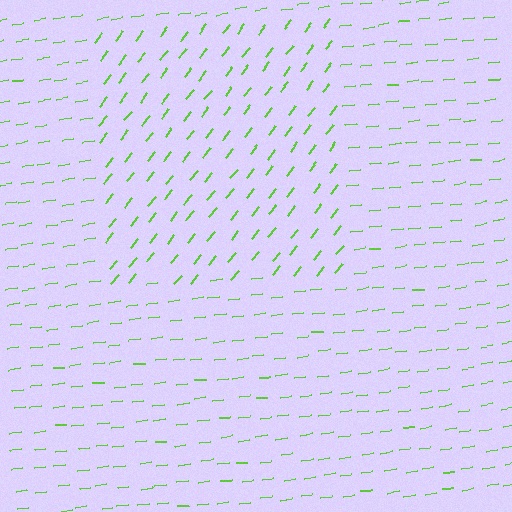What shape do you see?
I see a rectangle.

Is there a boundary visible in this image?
Yes, there is a texture boundary formed by a change in line orientation.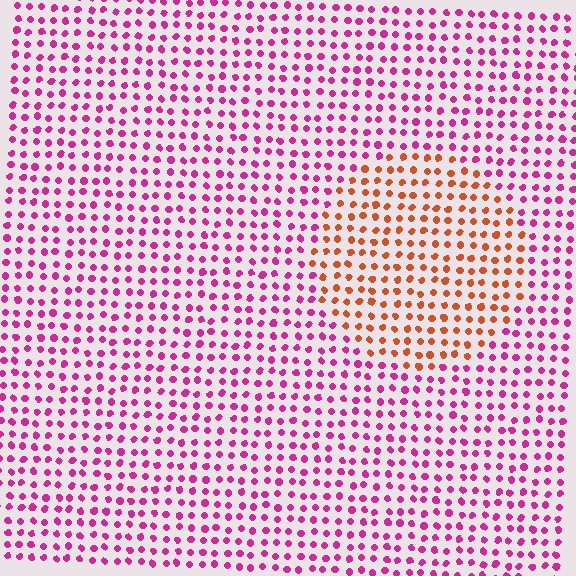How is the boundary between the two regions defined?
The boundary is defined purely by a slight shift in hue (about 55 degrees). Spacing, size, and orientation are identical on both sides.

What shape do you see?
I see a circle.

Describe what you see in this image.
The image is filled with small magenta elements in a uniform arrangement. A circle-shaped region is visible where the elements are tinted to a slightly different hue, forming a subtle color boundary.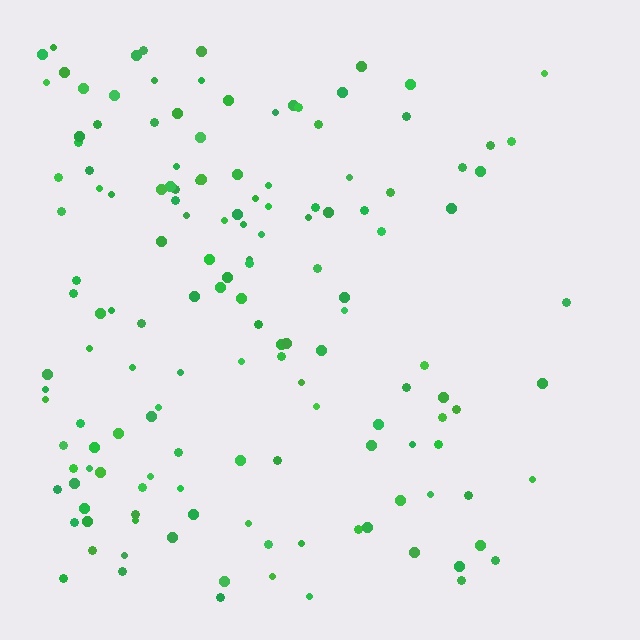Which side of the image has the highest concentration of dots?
The left.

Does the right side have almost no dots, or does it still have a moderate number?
Still a moderate number, just noticeably fewer than the left.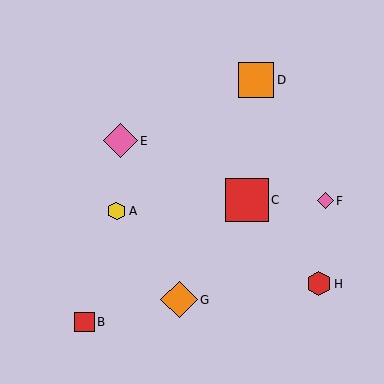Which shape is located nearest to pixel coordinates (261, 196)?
The red square (labeled C) at (247, 200) is nearest to that location.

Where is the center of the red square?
The center of the red square is at (247, 200).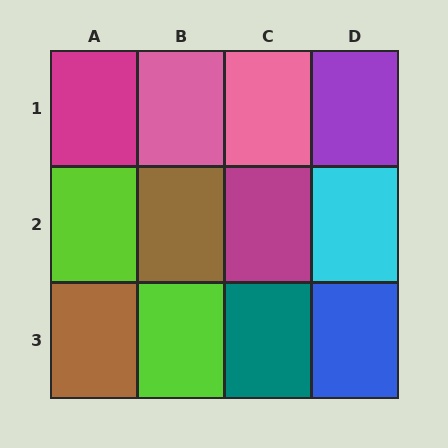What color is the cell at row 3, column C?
Teal.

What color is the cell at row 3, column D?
Blue.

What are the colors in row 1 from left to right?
Magenta, pink, pink, purple.